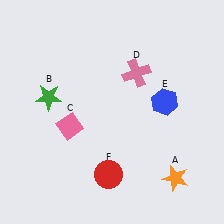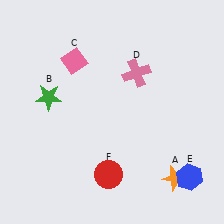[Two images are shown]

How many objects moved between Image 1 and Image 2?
2 objects moved between the two images.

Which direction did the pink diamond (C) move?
The pink diamond (C) moved up.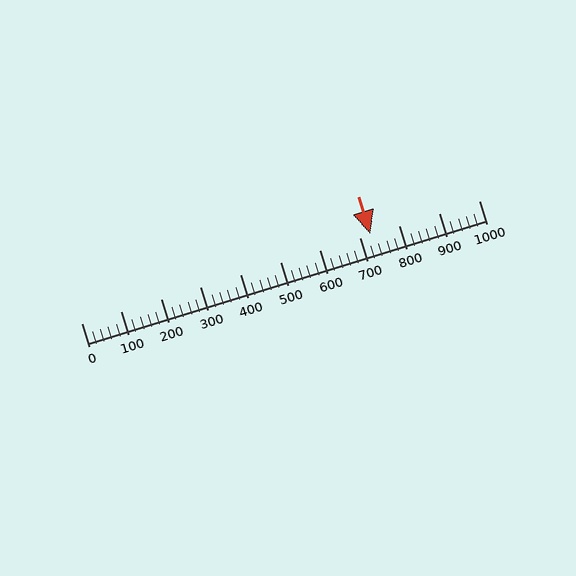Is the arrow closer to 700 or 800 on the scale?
The arrow is closer to 700.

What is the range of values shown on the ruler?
The ruler shows values from 0 to 1000.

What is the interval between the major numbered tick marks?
The major tick marks are spaced 100 units apart.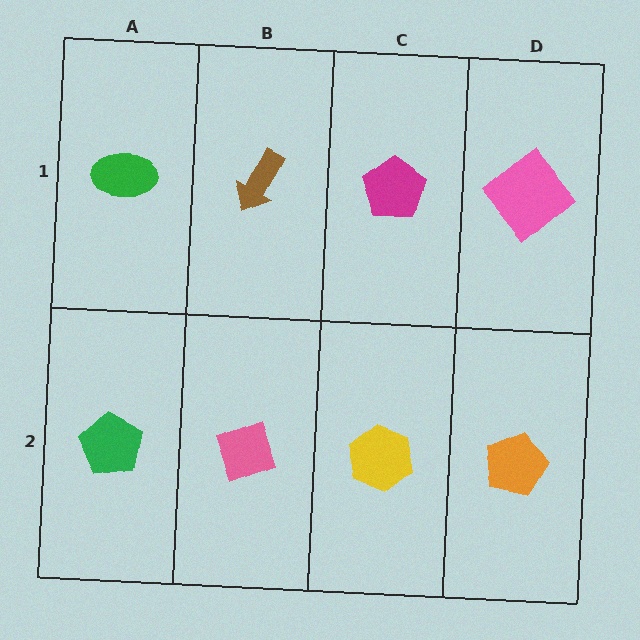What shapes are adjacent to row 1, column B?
A pink diamond (row 2, column B), a green ellipse (row 1, column A), a magenta pentagon (row 1, column C).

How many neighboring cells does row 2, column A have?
2.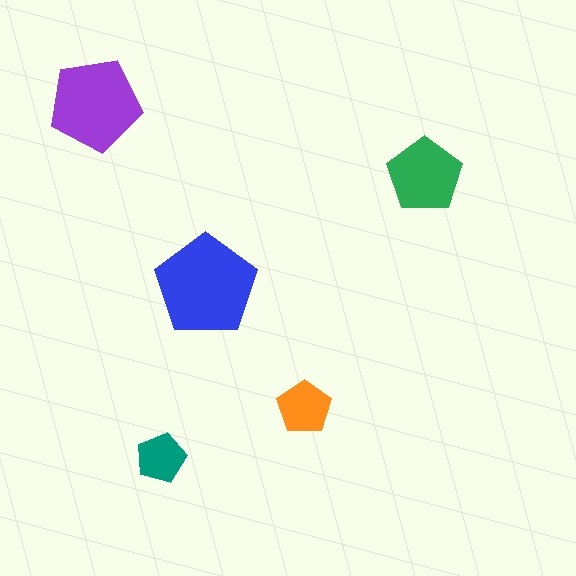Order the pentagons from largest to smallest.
the blue one, the purple one, the green one, the orange one, the teal one.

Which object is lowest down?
The teal pentagon is bottommost.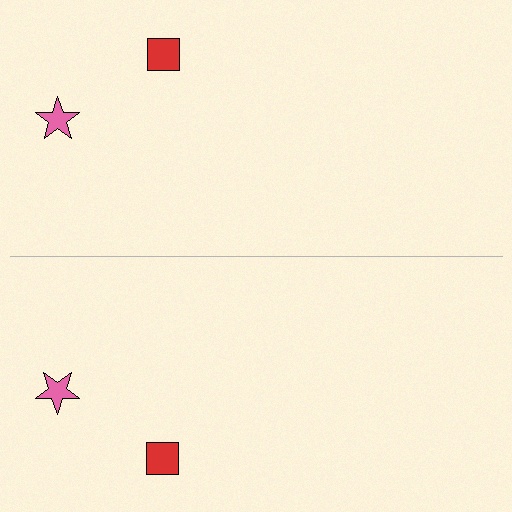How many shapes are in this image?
There are 4 shapes in this image.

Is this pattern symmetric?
Yes, this pattern has bilateral (reflection) symmetry.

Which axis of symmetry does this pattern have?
The pattern has a horizontal axis of symmetry running through the center of the image.